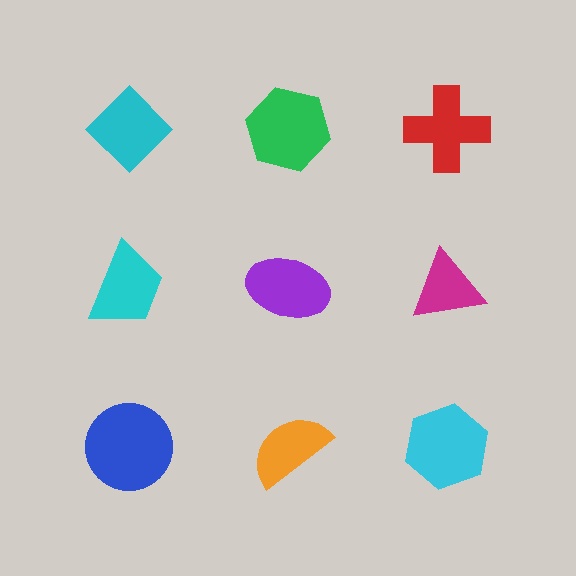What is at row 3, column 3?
A cyan hexagon.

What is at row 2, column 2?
A purple ellipse.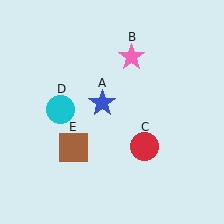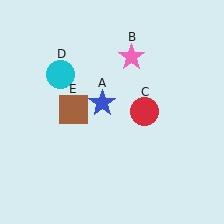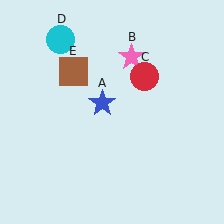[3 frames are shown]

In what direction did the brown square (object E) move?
The brown square (object E) moved up.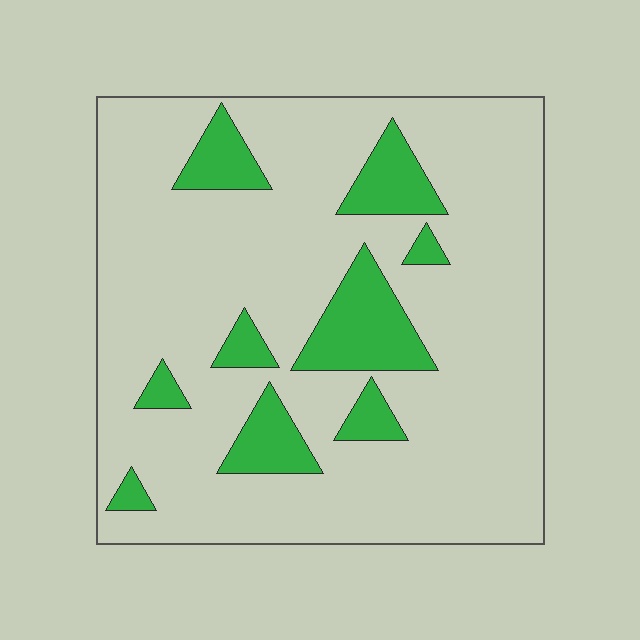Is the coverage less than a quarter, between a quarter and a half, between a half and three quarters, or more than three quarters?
Less than a quarter.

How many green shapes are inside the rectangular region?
9.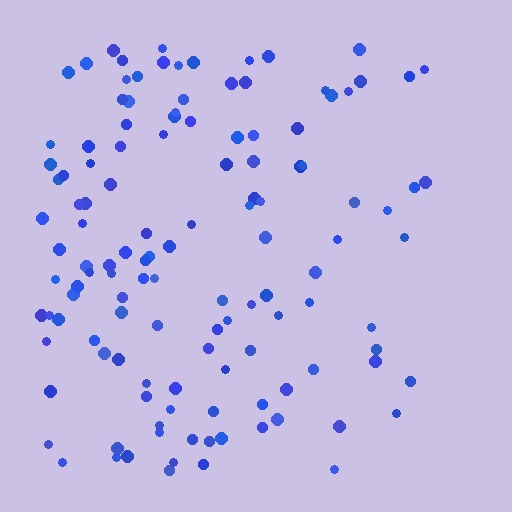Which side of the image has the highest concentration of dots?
The left.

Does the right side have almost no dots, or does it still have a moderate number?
Still a moderate number, just noticeably fewer than the left.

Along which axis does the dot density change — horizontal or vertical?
Horizontal.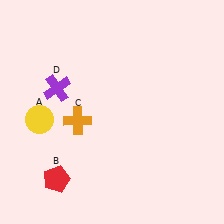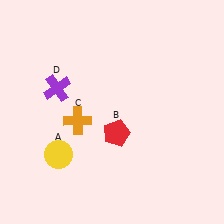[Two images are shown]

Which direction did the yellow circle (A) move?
The yellow circle (A) moved down.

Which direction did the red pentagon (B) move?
The red pentagon (B) moved right.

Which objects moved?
The objects that moved are: the yellow circle (A), the red pentagon (B).